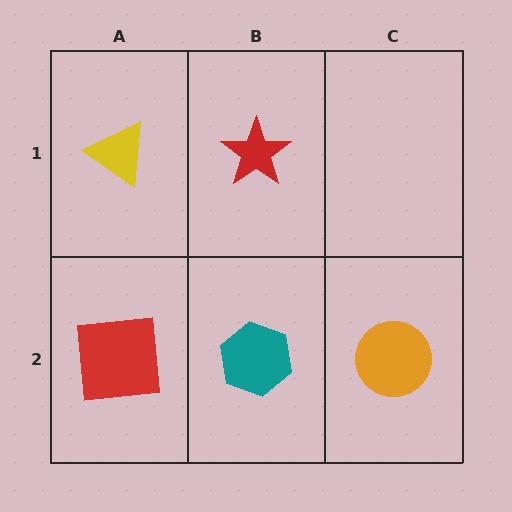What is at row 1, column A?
A yellow triangle.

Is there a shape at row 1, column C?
No, that cell is empty.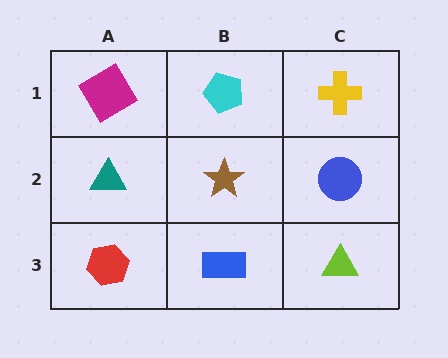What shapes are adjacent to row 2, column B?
A cyan pentagon (row 1, column B), a blue rectangle (row 3, column B), a teal triangle (row 2, column A), a blue circle (row 2, column C).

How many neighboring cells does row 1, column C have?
2.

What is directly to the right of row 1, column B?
A yellow cross.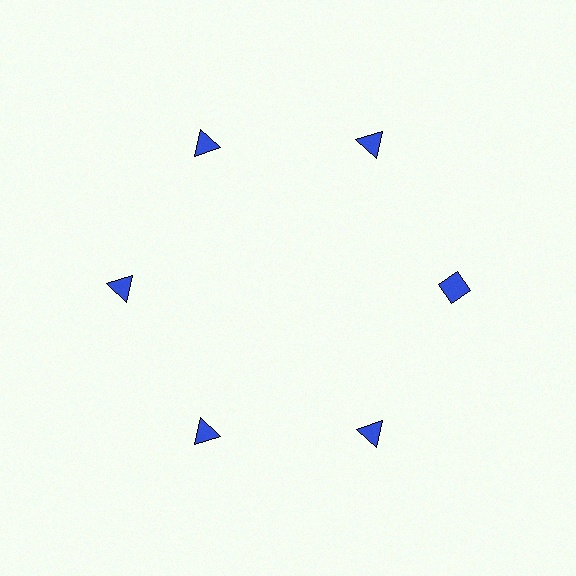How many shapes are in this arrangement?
There are 6 shapes arranged in a ring pattern.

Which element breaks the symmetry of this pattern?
The blue diamond at roughly the 3 o'clock position breaks the symmetry. All other shapes are blue triangles.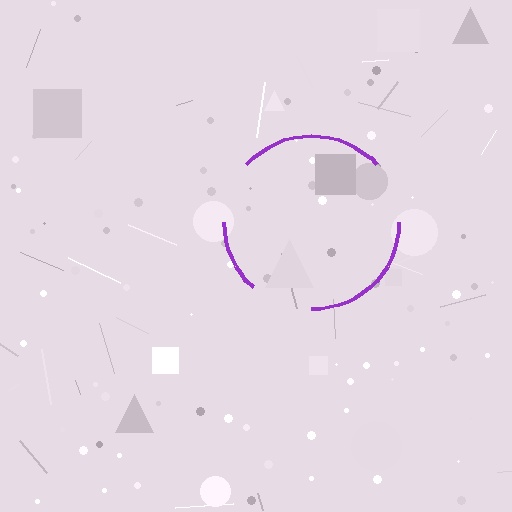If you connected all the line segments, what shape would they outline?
They would outline a circle.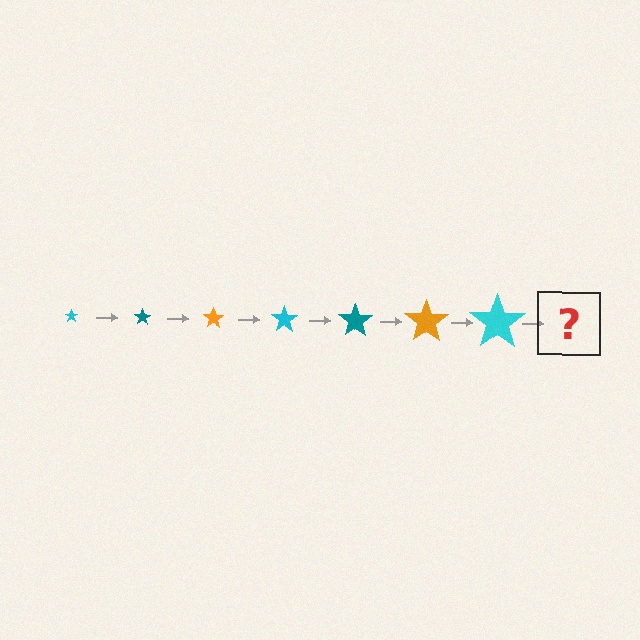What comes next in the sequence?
The next element should be a teal star, larger than the previous one.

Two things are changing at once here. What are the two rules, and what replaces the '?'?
The two rules are that the star grows larger each step and the color cycles through cyan, teal, and orange. The '?' should be a teal star, larger than the previous one.